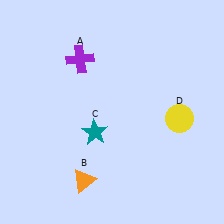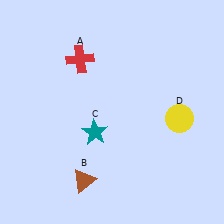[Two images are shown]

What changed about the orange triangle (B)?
In Image 1, B is orange. In Image 2, it changed to brown.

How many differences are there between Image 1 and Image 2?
There are 2 differences between the two images.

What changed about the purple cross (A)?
In Image 1, A is purple. In Image 2, it changed to red.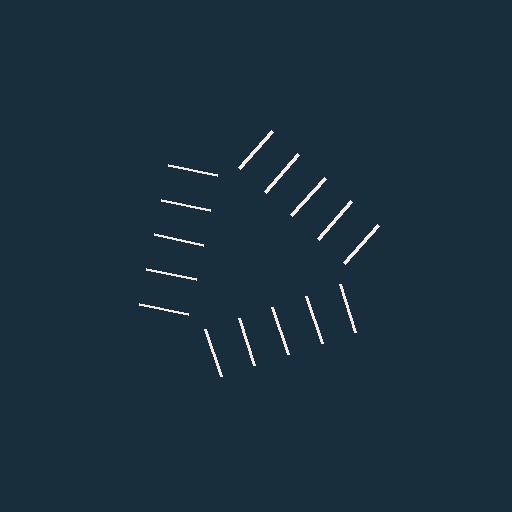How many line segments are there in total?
15 — 5 along each of the 3 edges.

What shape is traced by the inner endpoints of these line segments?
An illusory triangle — the line segments terminate on its edges but no continuous stroke is drawn.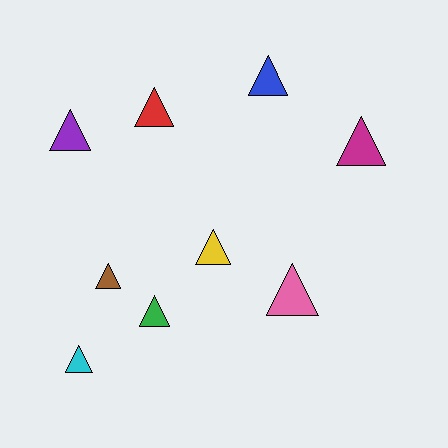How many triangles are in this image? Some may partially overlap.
There are 9 triangles.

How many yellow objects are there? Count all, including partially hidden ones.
There is 1 yellow object.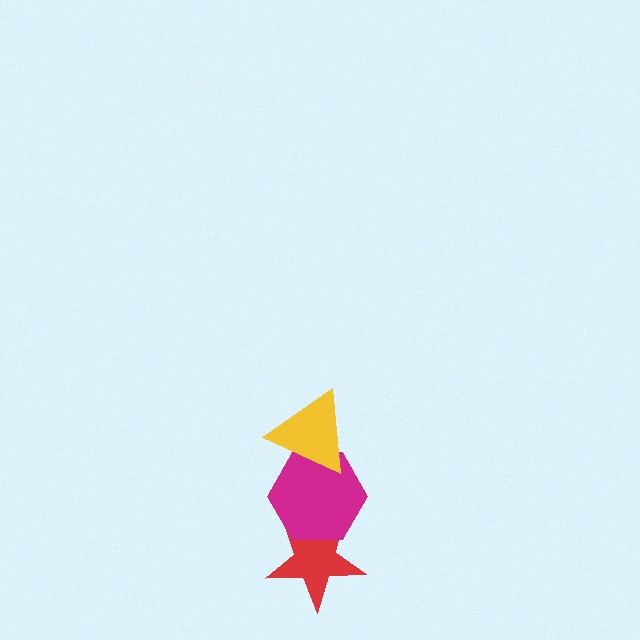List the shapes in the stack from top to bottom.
From top to bottom: the yellow triangle, the magenta hexagon, the red star.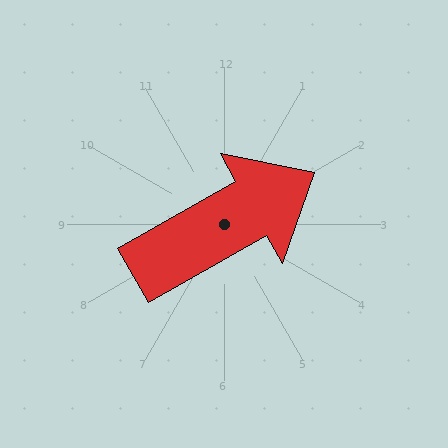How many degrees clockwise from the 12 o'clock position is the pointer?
Approximately 60 degrees.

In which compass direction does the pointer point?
Northeast.